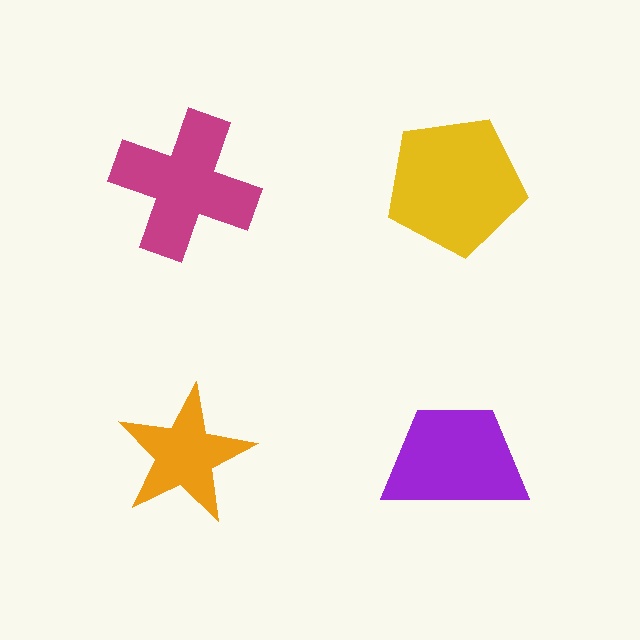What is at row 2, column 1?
An orange star.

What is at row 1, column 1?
A magenta cross.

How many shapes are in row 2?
2 shapes.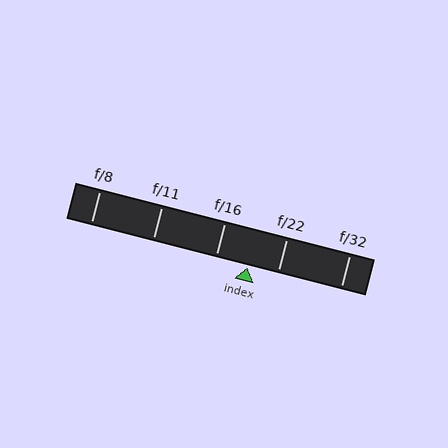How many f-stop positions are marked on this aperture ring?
There are 5 f-stop positions marked.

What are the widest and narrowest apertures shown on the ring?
The widest aperture shown is f/8 and the narrowest is f/32.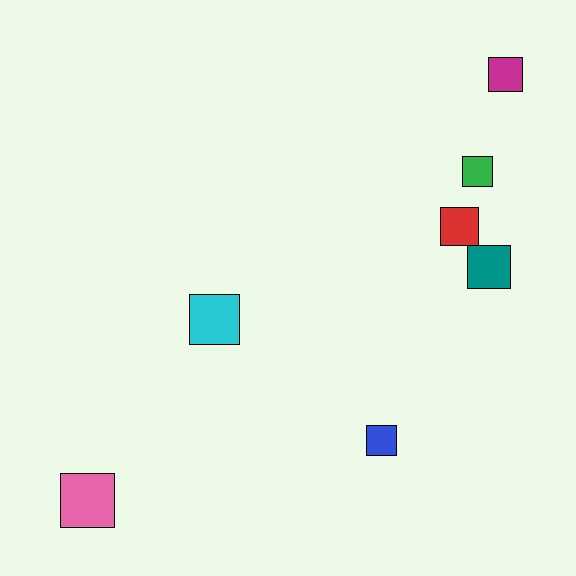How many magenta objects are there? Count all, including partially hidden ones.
There is 1 magenta object.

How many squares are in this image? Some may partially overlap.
There are 7 squares.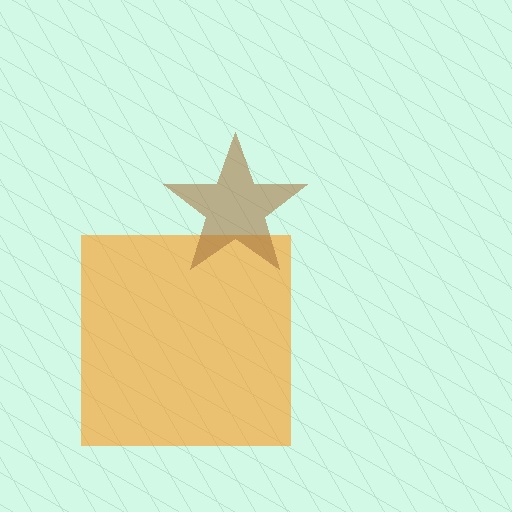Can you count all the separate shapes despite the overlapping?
Yes, there are 2 separate shapes.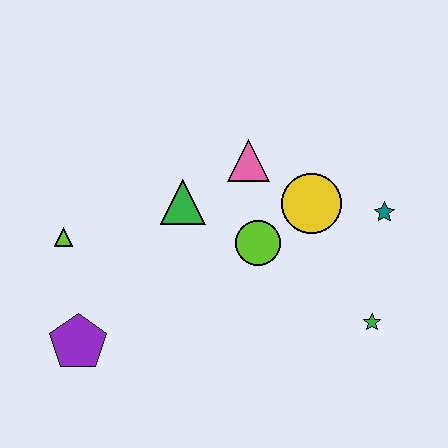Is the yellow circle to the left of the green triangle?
No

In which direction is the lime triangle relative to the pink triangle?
The lime triangle is to the left of the pink triangle.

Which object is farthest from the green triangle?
The green star is farthest from the green triangle.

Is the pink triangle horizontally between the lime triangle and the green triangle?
No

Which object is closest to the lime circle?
The yellow circle is closest to the lime circle.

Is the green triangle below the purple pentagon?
No